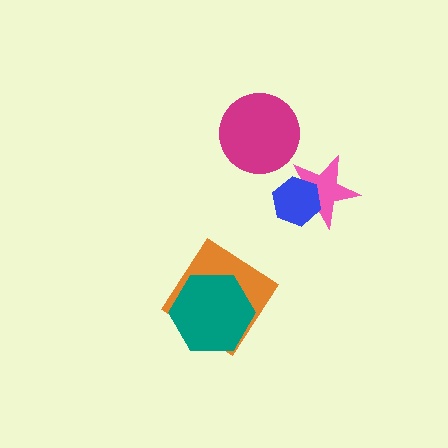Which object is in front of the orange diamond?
The teal hexagon is in front of the orange diamond.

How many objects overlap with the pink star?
1 object overlaps with the pink star.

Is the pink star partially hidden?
Yes, it is partially covered by another shape.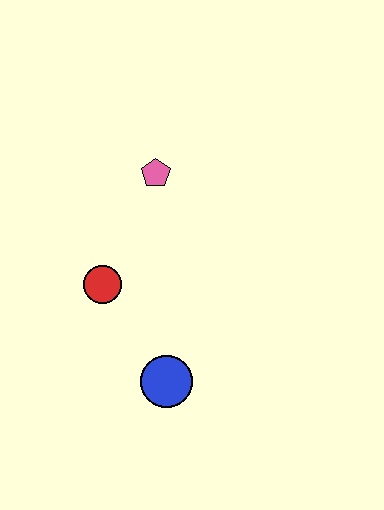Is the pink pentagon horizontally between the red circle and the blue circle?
Yes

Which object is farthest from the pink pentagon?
The blue circle is farthest from the pink pentagon.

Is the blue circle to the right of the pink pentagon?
Yes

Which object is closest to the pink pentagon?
The red circle is closest to the pink pentagon.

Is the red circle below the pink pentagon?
Yes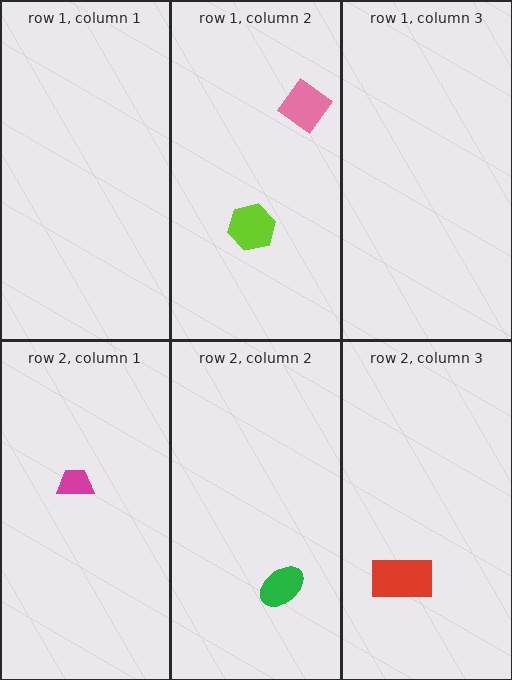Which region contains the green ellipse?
The row 2, column 2 region.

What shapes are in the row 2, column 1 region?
The magenta trapezoid.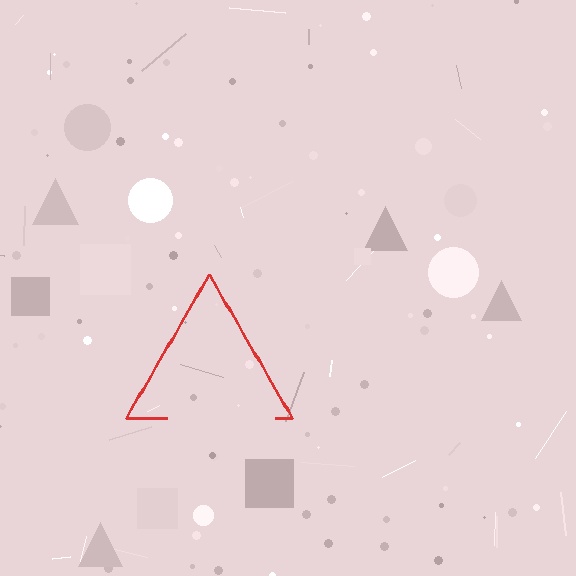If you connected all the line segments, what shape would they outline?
They would outline a triangle.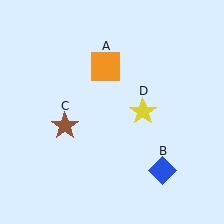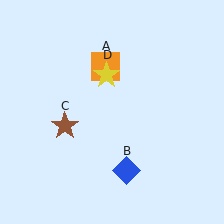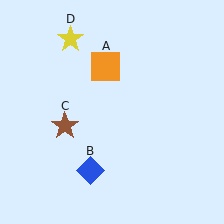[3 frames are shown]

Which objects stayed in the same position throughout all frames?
Orange square (object A) and brown star (object C) remained stationary.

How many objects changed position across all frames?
2 objects changed position: blue diamond (object B), yellow star (object D).